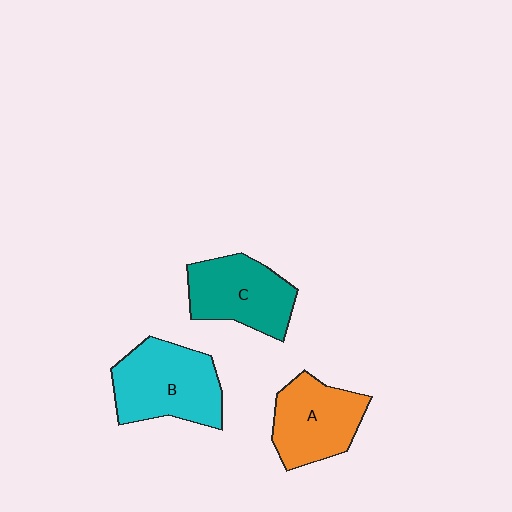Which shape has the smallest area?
Shape A (orange).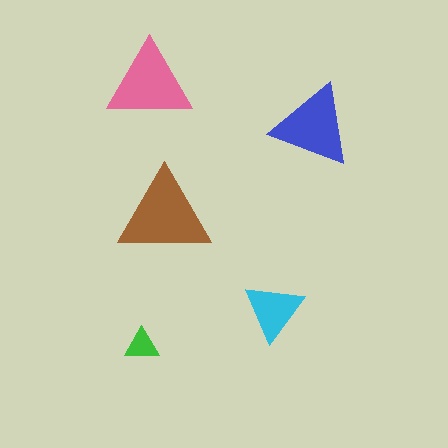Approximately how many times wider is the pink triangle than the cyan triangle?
About 1.5 times wider.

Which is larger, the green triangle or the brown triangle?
The brown one.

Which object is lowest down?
The green triangle is bottommost.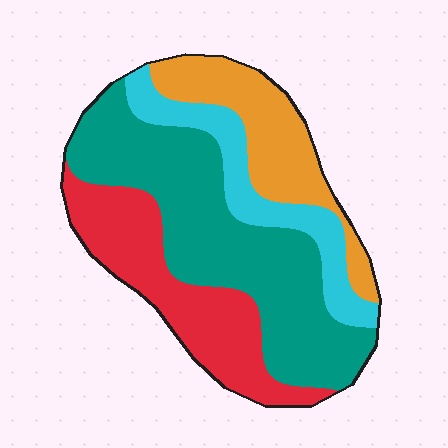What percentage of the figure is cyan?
Cyan covers around 15% of the figure.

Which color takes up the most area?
Teal, at roughly 40%.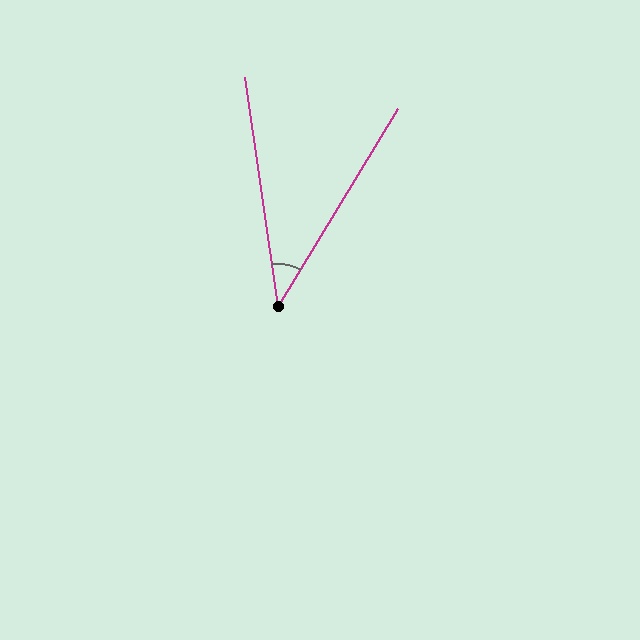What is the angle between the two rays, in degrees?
Approximately 39 degrees.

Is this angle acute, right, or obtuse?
It is acute.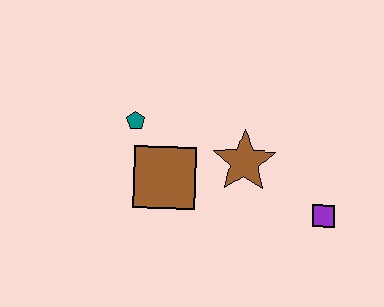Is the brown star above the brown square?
Yes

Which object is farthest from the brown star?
The teal pentagon is farthest from the brown star.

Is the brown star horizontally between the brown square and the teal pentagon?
No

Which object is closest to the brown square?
The teal pentagon is closest to the brown square.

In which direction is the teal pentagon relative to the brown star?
The teal pentagon is to the left of the brown star.